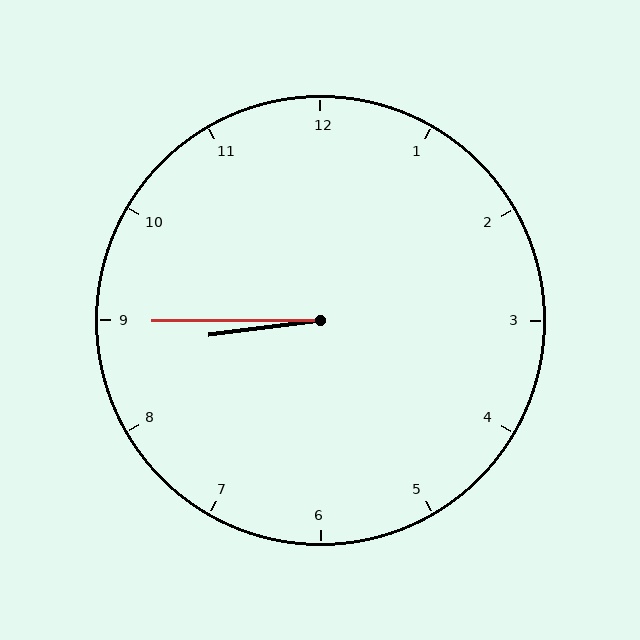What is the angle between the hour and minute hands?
Approximately 8 degrees.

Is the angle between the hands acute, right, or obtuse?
It is acute.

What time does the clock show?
8:45.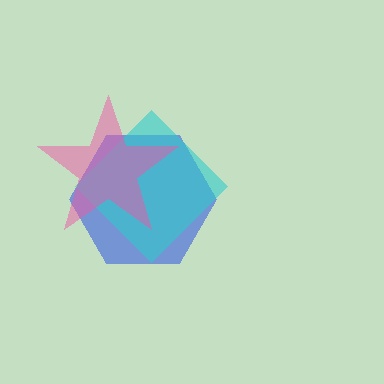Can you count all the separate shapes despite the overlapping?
Yes, there are 3 separate shapes.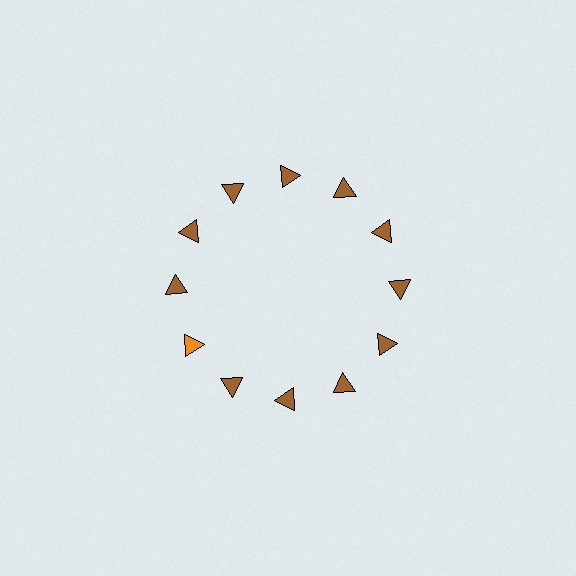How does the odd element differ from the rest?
It has a different color: orange instead of brown.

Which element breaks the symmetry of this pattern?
The orange triangle at roughly the 8 o'clock position breaks the symmetry. All other shapes are brown triangles.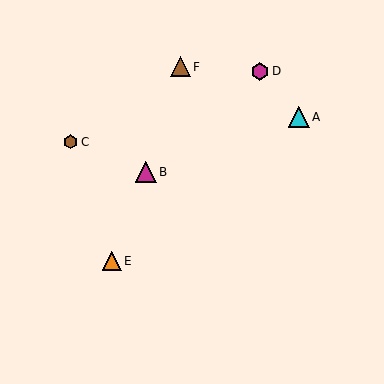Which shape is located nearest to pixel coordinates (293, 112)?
The cyan triangle (labeled A) at (299, 117) is nearest to that location.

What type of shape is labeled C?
Shape C is a brown hexagon.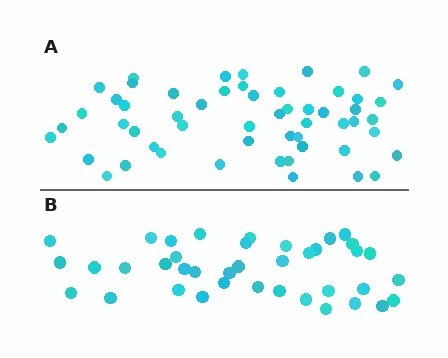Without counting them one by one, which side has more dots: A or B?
Region A (the top region) has more dots.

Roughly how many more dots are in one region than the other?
Region A has approximately 15 more dots than region B.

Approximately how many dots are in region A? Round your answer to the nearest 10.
About 50 dots. (The exact count is 54, which rounds to 50.)